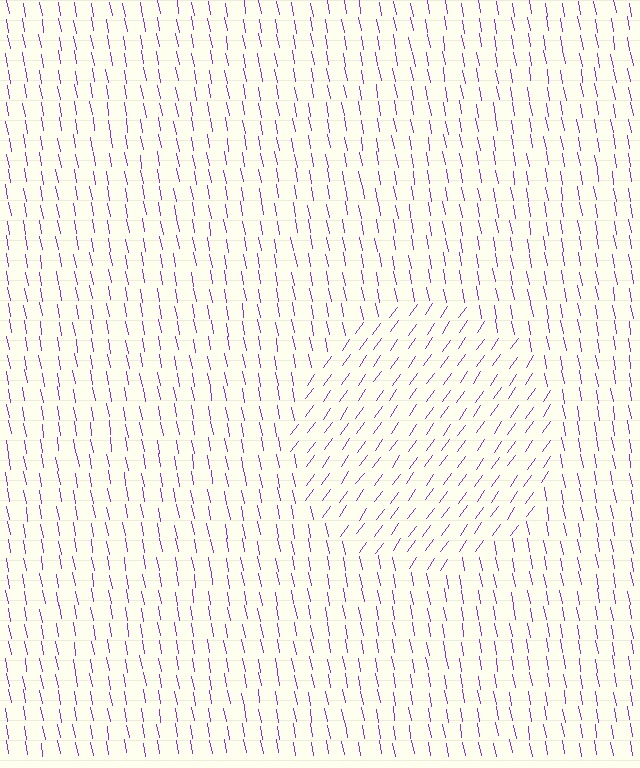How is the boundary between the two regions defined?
The boundary is defined purely by a change in line orientation (approximately 45 degrees difference). All lines are the same color and thickness.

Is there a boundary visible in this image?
Yes, there is a texture boundary formed by a change in line orientation.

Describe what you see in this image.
The image is filled with small purple line segments. A circle region in the image has lines oriented differently from the surrounding lines, creating a visible texture boundary.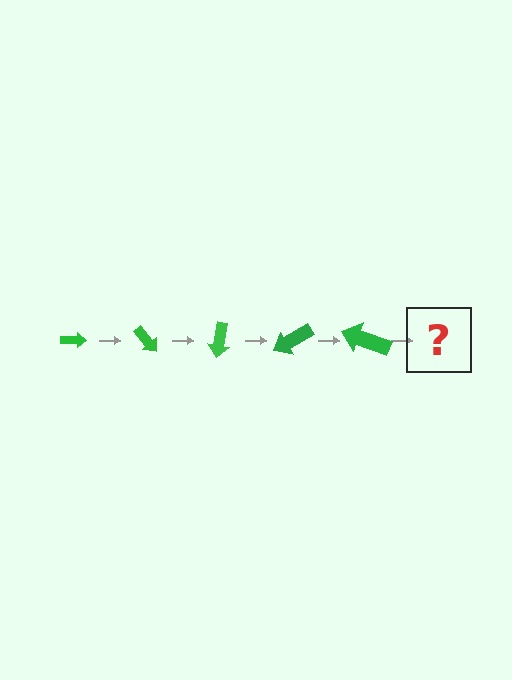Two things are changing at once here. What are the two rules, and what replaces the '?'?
The two rules are that the arrow grows larger each step and it rotates 50 degrees each step. The '?' should be an arrow, larger than the previous one and rotated 250 degrees from the start.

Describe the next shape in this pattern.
It should be an arrow, larger than the previous one and rotated 250 degrees from the start.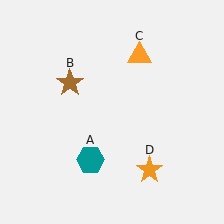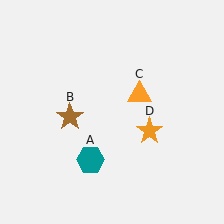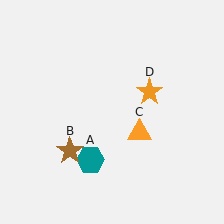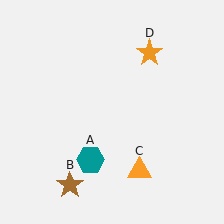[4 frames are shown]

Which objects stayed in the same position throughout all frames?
Teal hexagon (object A) remained stationary.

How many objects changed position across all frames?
3 objects changed position: brown star (object B), orange triangle (object C), orange star (object D).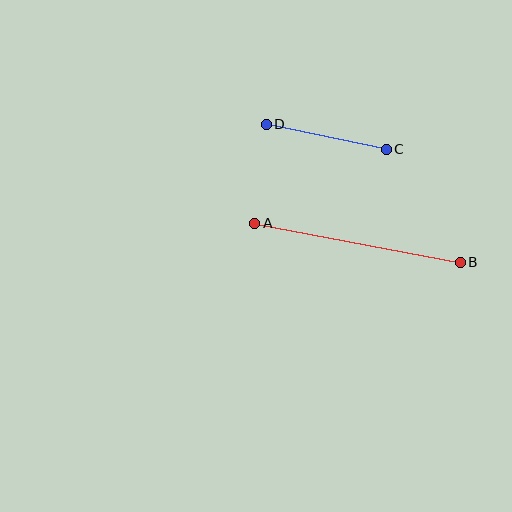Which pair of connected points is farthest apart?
Points A and B are farthest apart.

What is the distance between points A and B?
The distance is approximately 210 pixels.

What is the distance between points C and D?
The distance is approximately 123 pixels.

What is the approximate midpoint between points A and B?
The midpoint is at approximately (357, 243) pixels.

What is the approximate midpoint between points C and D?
The midpoint is at approximately (326, 137) pixels.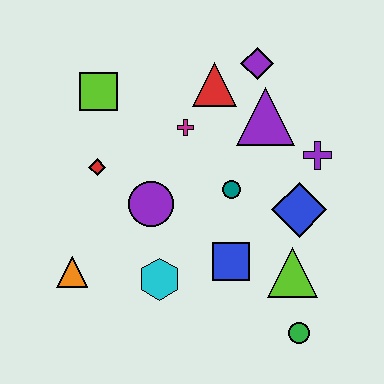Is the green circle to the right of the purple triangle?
Yes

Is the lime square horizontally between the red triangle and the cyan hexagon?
No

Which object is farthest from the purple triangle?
The orange triangle is farthest from the purple triangle.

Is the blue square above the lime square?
No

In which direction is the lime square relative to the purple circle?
The lime square is above the purple circle.